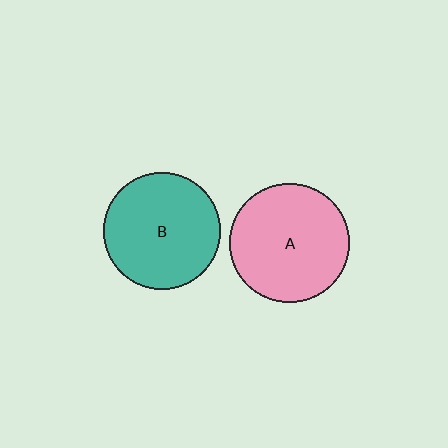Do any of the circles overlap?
No, none of the circles overlap.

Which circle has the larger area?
Circle A (pink).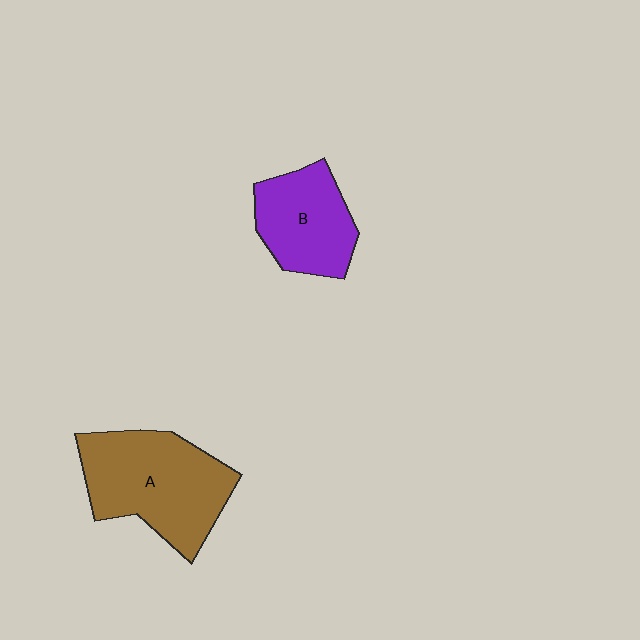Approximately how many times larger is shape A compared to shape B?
Approximately 1.5 times.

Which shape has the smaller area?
Shape B (purple).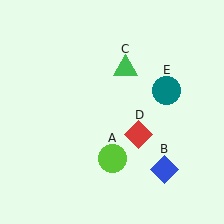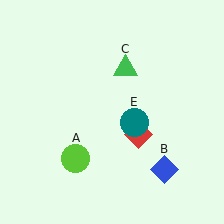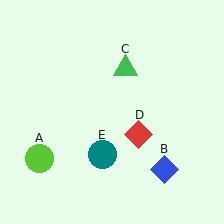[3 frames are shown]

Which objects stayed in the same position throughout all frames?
Blue diamond (object B) and green triangle (object C) and red diamond (object D) remained stationary.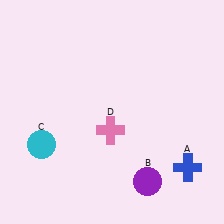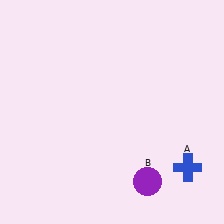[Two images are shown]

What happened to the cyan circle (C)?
The cyan circle (C) was removed in Image 2. It was in the bottom-left area of Image 1.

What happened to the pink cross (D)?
The pink cross (D) was removed in Image 2. It was in the bottom-left area of Image 1.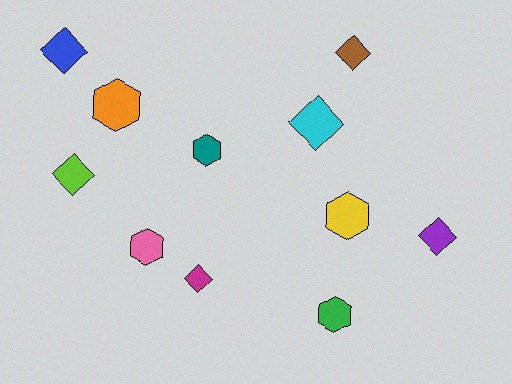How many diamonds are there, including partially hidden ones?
There are 6 diamonds.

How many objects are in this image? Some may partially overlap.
There are 11 objects.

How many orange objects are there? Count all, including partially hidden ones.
There is 1 orange object.